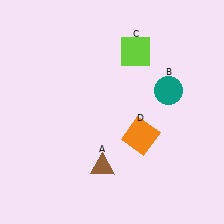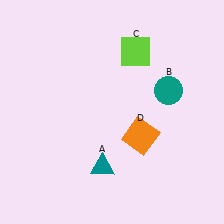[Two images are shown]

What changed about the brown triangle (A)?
In Image 1, A is brown. In Image 2, it changed to teal.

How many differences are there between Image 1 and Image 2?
There is 1 difference between the two images.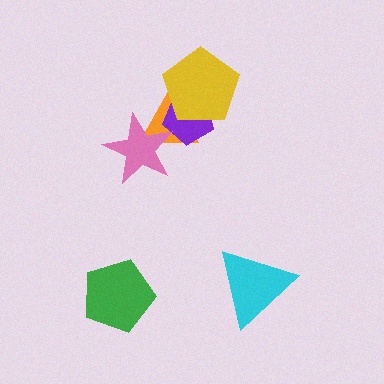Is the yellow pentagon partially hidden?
No, no other shape covers it.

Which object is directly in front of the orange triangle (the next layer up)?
The purple pentagon is directly in front of the orange triangle.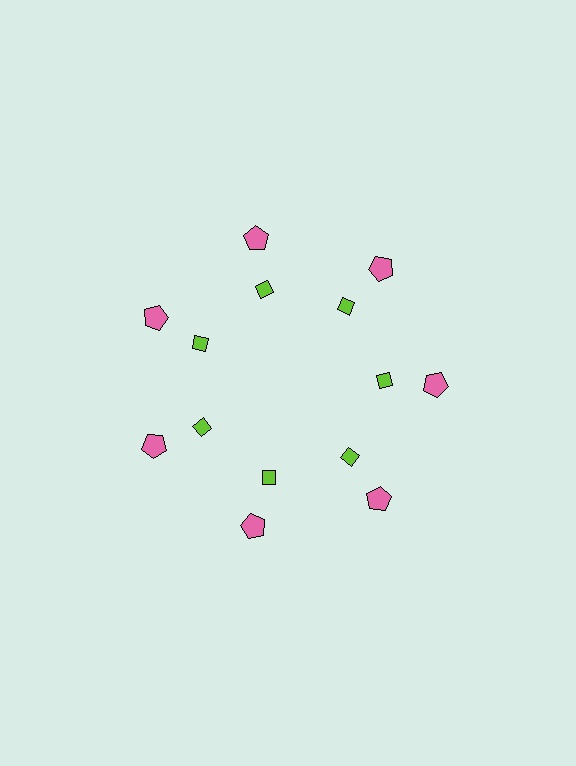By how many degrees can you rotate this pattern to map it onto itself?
The pattern maps onto itself every 51 degrees of rotation.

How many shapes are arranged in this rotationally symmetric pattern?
There are 14 shapes, arranged in 7 groups of 2.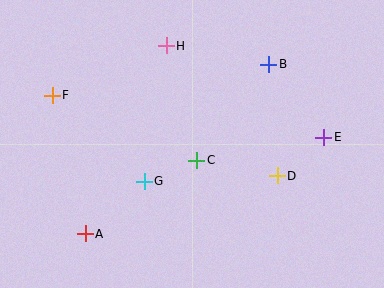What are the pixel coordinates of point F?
Point F is at (52, 95).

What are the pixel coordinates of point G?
Point G is at (144, 181).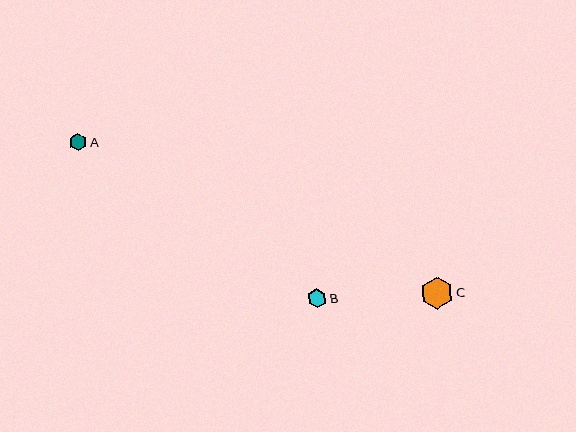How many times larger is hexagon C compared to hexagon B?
Hexagon C is approximately 1.7 times the size of hexagon B.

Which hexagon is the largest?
Hexagon C is the largest with a size of approximately 32 pixels.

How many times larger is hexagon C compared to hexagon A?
Hexagon C is approximately 1.8 times the size of hexagon A.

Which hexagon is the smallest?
Hexagon A is the smallest with a size of approximately 18 pixels.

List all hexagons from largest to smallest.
From largest to smallest: C, B, A.